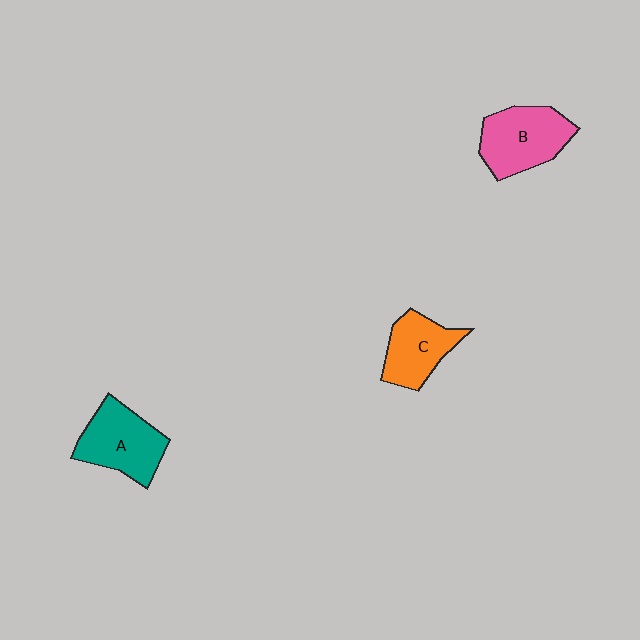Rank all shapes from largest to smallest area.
From largest to smallest: B (pink), A (teal), C (orange).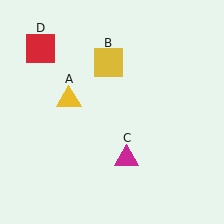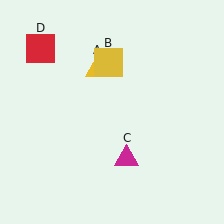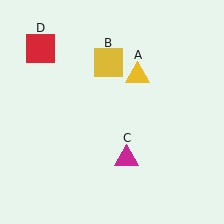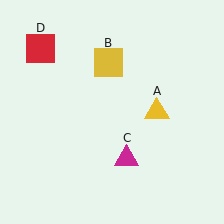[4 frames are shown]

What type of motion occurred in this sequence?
The yellow triangle (object A) rotated clockwise around the center of the scene.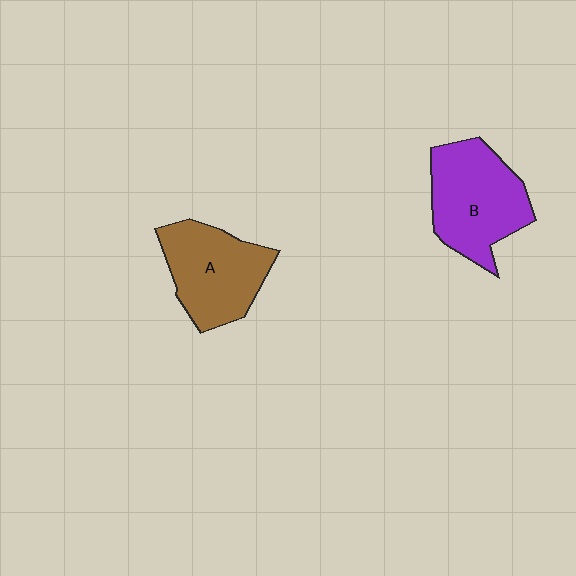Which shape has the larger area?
Shape B (purple).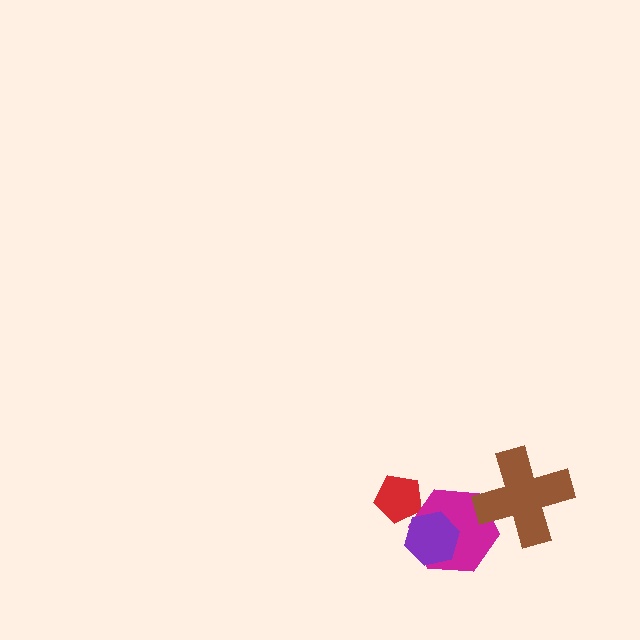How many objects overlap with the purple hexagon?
1 object overlaps with the purple hexagon.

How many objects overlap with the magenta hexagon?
3 objects overlap with the magenta hexagon.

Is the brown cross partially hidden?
No, no other shape covers it.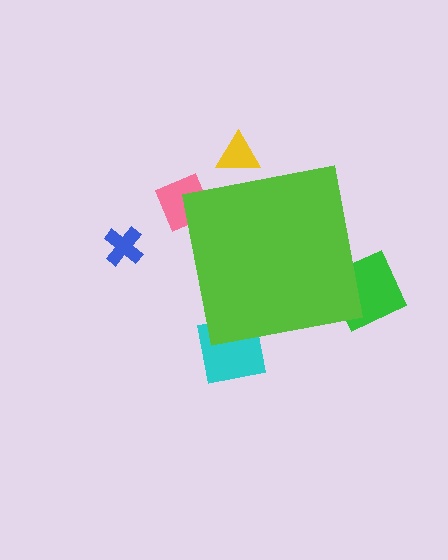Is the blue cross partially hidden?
No, the blue cross is fully visible.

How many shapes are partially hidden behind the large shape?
4 shapes are partially hidden.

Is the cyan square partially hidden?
Yes, the cyan square is partially hidden behind the lime square.